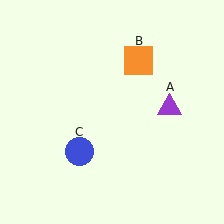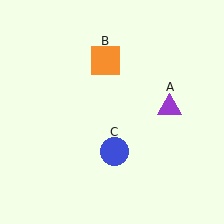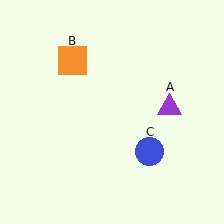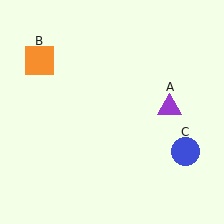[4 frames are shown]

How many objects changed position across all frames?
2 objects changed position: orange square (object B), blue circle (object C).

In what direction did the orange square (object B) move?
The orange square (object B) moved left.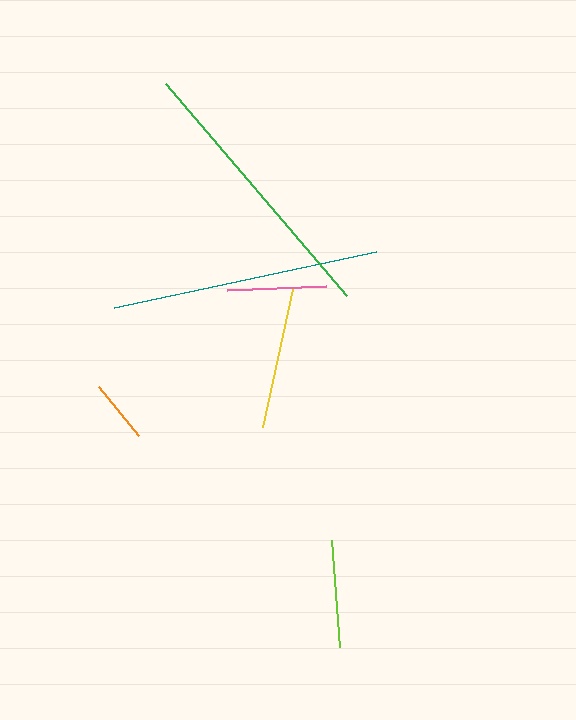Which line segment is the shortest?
The orange line is the shortest at approximately 64 pixels.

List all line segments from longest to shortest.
From longest to shortest: green, teal, yellow, lime, pink, orange.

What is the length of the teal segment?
The teal segment is approximately 268 pixels long.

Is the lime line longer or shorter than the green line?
The green line is longer than the lime line.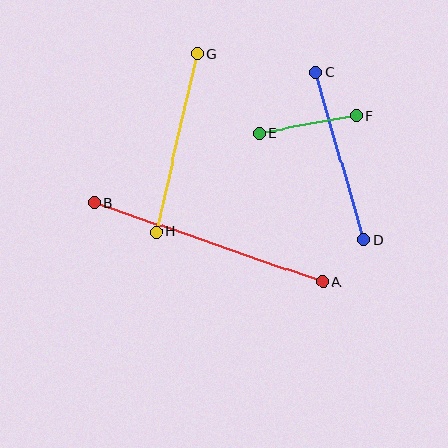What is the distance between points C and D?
The distance is approximately 174 pixels.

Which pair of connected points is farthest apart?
Points A and B are farthest apart.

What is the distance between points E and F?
The distance is approximately 99 pixels.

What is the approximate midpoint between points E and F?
The midpoint is at approximately (308, 124) pixels.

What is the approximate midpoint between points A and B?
The midpoint is at approximately (208, 243) pixels.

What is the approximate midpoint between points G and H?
The midpoint is at approximately (177, 143) pixels.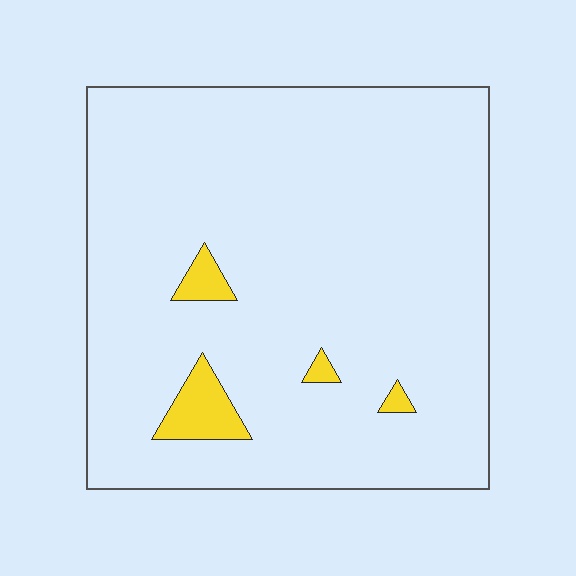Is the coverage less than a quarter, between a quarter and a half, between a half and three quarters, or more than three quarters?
Less than a quarter.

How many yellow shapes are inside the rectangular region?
4.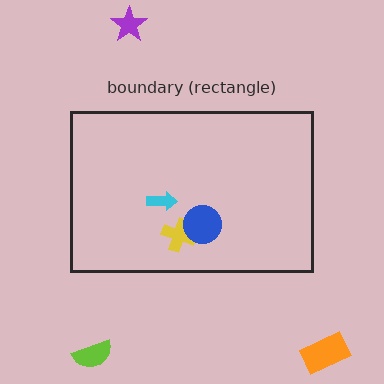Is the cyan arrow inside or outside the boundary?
Inside.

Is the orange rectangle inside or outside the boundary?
Outside.